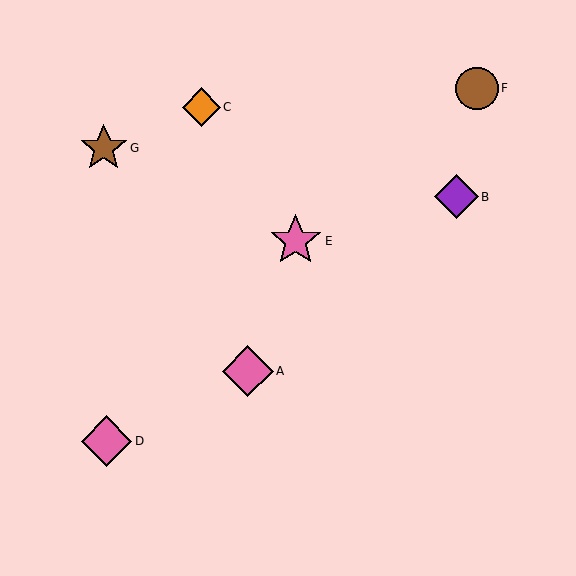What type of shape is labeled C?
Shape C is an orange diamond.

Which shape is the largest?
The pink star (labeled E) is the largest.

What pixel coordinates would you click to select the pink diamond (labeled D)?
Click at (106, 441) to select the pink diamond D.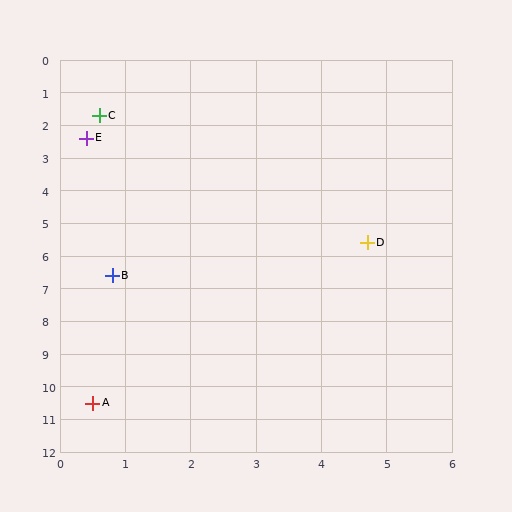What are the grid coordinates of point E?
Point E is at approximately (0.4, 2.4).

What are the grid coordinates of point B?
Point B is at approximately (0.8, 6.6).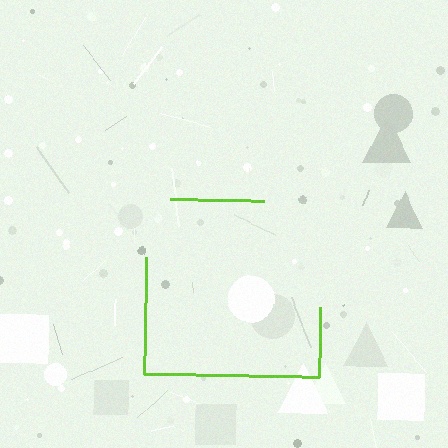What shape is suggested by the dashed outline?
The dashed outline suggests a square.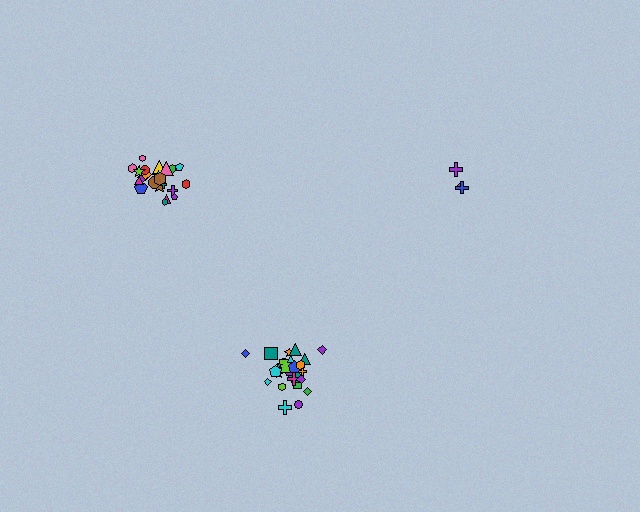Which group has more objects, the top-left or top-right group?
The top-left group.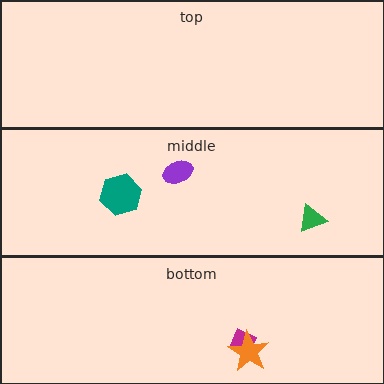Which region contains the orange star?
The bottom region.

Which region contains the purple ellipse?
The middle region.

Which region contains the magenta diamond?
The bottom region.